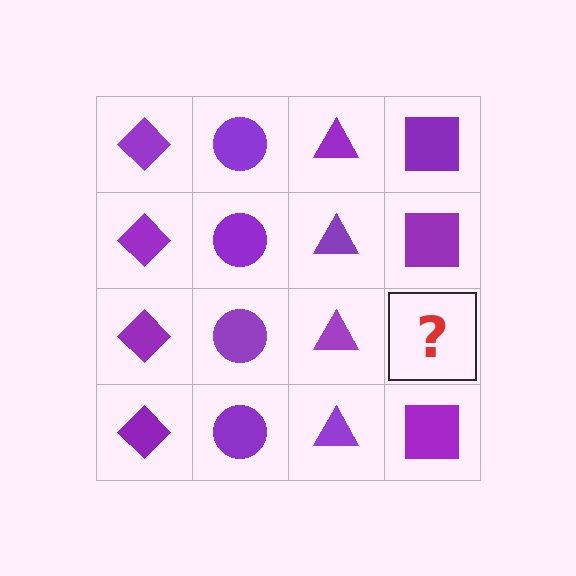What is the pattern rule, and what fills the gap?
The rule is that each column has a consistent shape. The gap should be filled with a purple square.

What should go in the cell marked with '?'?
The missing cell should contain a purple square.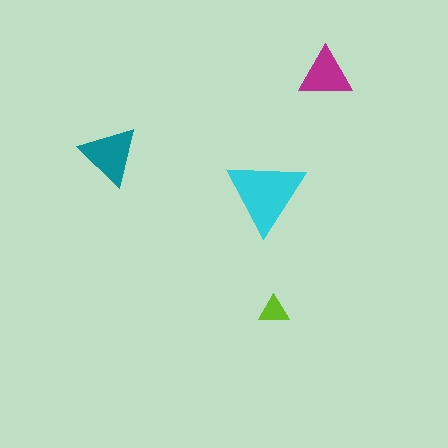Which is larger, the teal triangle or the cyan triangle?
The cyan one.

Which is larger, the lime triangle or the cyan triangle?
The cyan one.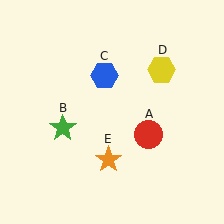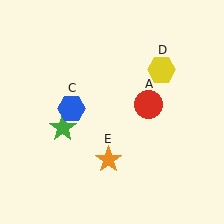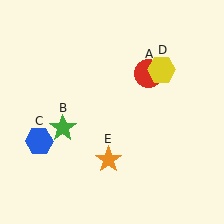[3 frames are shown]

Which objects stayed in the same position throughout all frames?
Green star (object B) and yellow hexagon (object D) and orange star (object E) remained stationary.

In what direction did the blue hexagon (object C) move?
The blue hexagon (object C) moved down and to the left.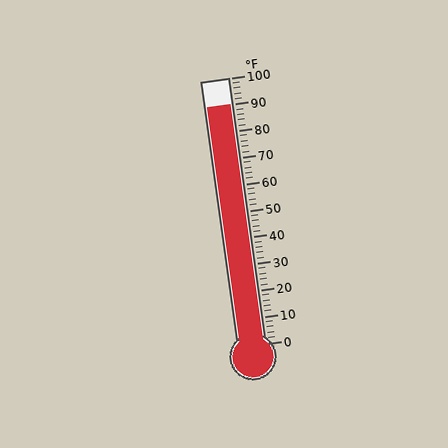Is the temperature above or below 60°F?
The temperature is above 60°F.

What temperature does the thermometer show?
The thermometer shows approximately 90°F.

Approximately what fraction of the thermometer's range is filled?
The thermometer is filled to approximately 90% of its range.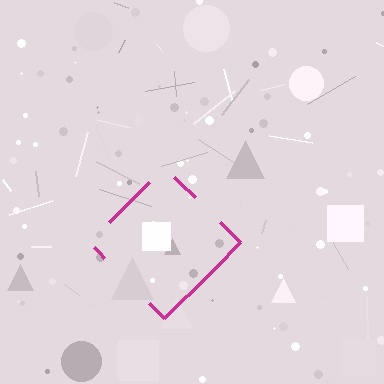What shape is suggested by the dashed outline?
The dashed outline suggests a diamond.